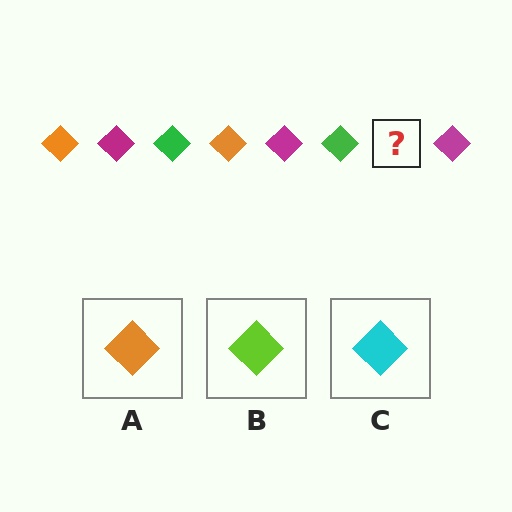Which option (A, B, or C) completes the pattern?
A.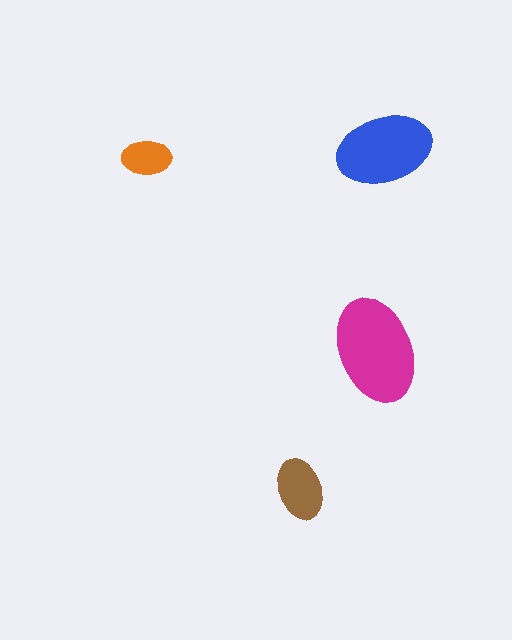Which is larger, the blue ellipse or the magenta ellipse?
The magenta one.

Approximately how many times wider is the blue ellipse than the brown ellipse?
About 1.5 times wider.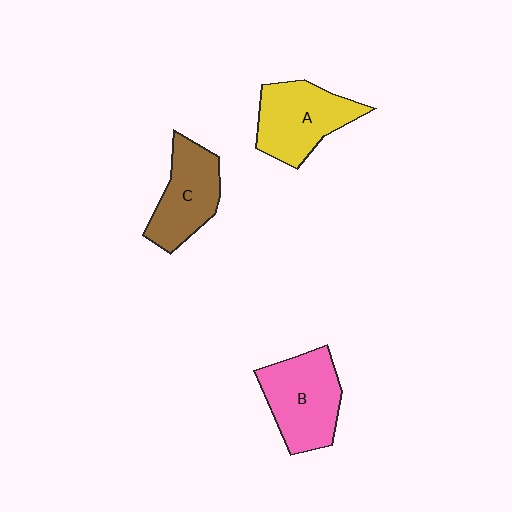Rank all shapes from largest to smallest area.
From largest to smallest: B (pink), A (yellow), C (brown).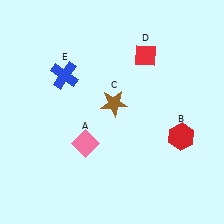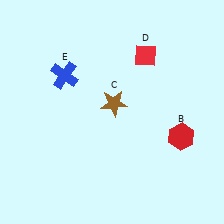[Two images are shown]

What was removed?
The pink diamond (A) was removed in Image 2.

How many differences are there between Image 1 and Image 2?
There is 1 difference between the two images.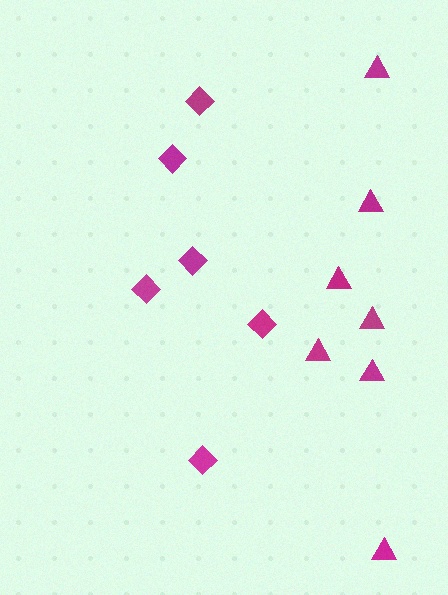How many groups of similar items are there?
There are 2 groups: one group of diamonds (6) and one group of triangles (7).